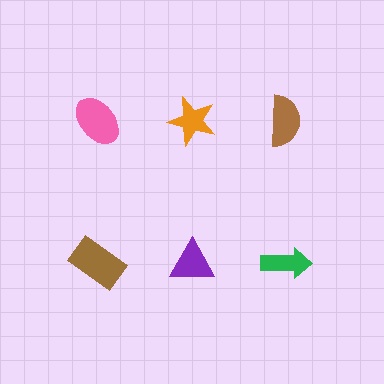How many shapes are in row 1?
3 shapes.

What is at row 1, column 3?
A brown semicircle.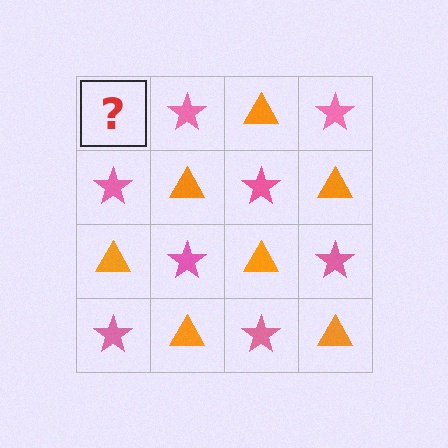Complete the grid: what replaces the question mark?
The question mark should be replaced with an orange triangle.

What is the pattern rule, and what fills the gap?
The rule is that it alternates orange triangle and pink star in a checkerboard pattern. The gap should be filled with an orange triangle.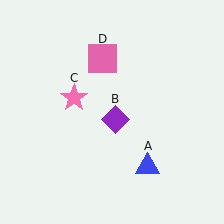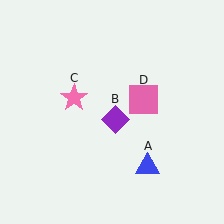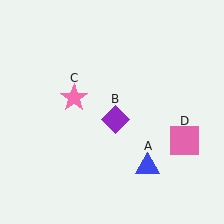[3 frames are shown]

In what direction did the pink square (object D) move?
The pink square (object D) moved down and to the right.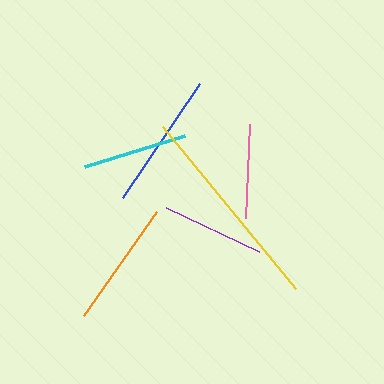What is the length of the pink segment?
The pink segment is approximately 94 pixels long.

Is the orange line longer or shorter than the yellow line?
The yellow line is longer than the orange line.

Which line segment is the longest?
The yellow line is the longest at approximately 209 pixels.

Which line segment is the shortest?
The pink line is the shortest at approximately 94 pixels.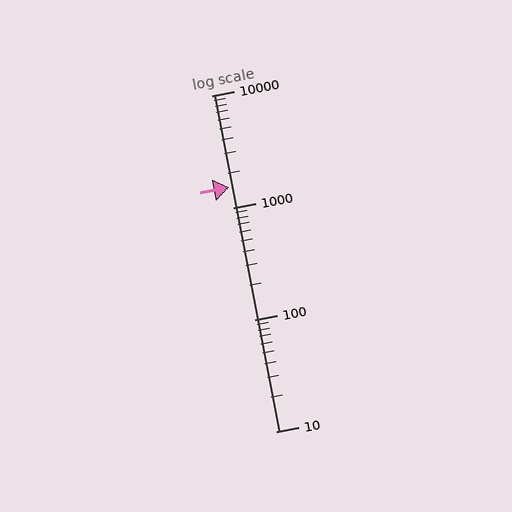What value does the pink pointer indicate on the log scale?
The pointer indicates approximately 1500.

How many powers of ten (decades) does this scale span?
The scale spans 3 decades, from 10 to 10000.